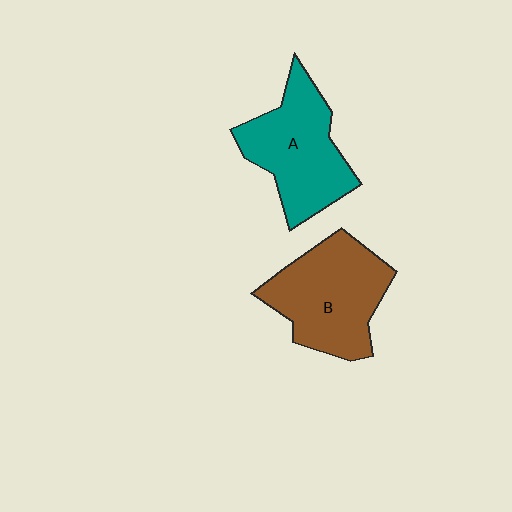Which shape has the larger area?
Shape B (brown).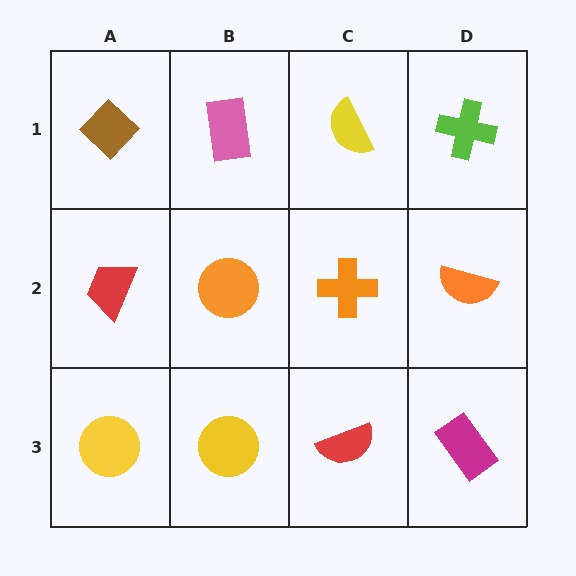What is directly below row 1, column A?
A red trapezoid.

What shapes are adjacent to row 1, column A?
A red trapezoid (row 2, column A), a pink rectangle (row 1, column B).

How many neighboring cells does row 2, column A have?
3.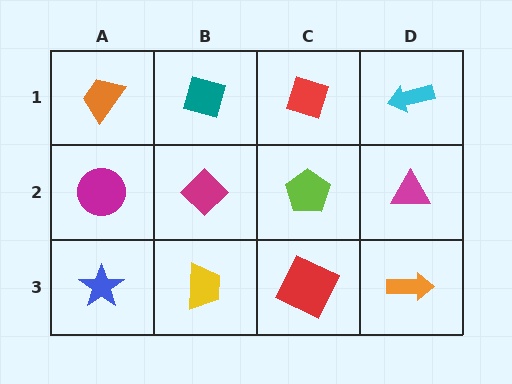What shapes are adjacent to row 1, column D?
A magenta triangle (row 2, column D), a red diamond (row 1, column C).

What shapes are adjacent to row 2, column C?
A red diamond (row 1, column C), a red square (row 3, column C), a magenta diamond (row 2, column B), a magenta triangle (row 2, column D).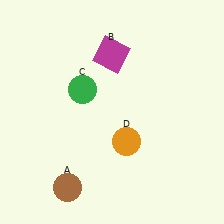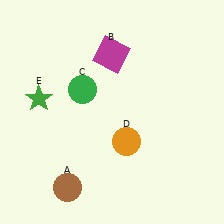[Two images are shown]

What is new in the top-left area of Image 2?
A green star (E) was added in the top-left area of Image 2.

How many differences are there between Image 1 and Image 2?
There is 1 difference between the two images.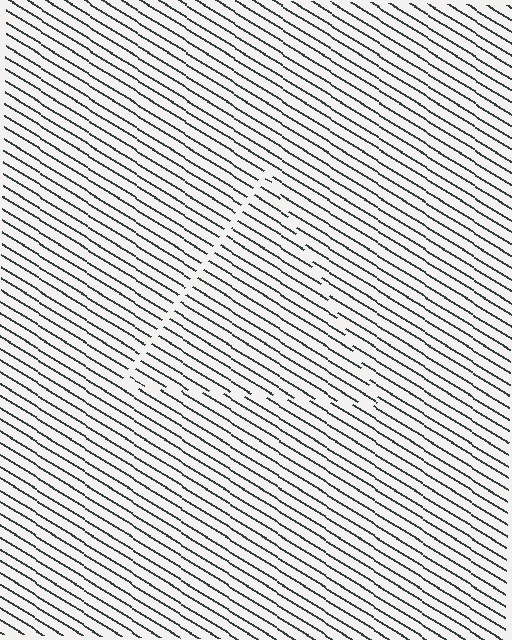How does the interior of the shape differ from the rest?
The interior of the shape contains the same grating, shifted by half a period — the contour is defined by the phase discontinuity where line-ends from the inner and outer gratings abut.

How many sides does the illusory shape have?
3 sides — the line-ends trace a triangle.